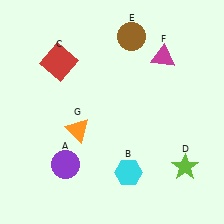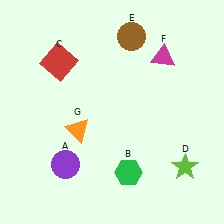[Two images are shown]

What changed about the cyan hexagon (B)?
In Image 1, B is cyan. In Image 2, it changed to green.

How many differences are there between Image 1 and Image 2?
There is 1 difference between the two images.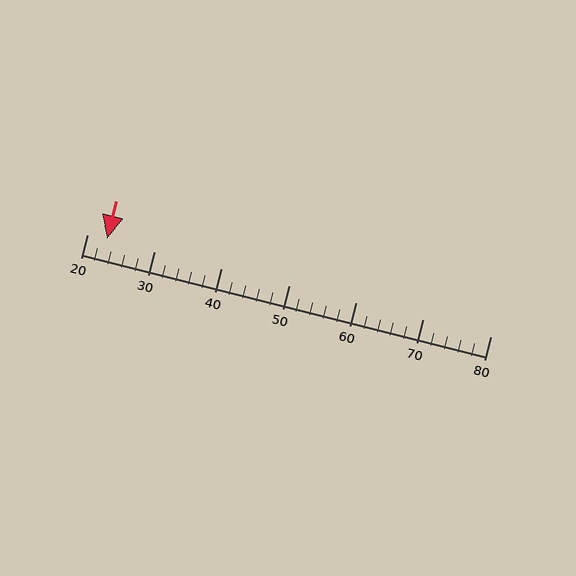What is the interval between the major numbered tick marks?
The major tick marks are spaced 10 units apart.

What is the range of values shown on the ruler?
The ruler shows values from 20 to 80.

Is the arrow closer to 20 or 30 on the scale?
The arrow is closer to 20.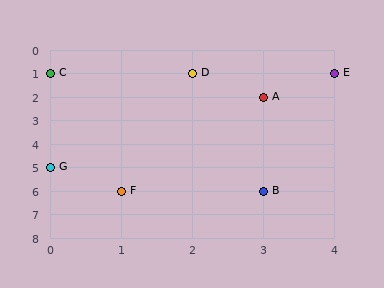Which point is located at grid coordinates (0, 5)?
Point G is at (0, 5).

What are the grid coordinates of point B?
Point B is at grid coordinates (3, 6).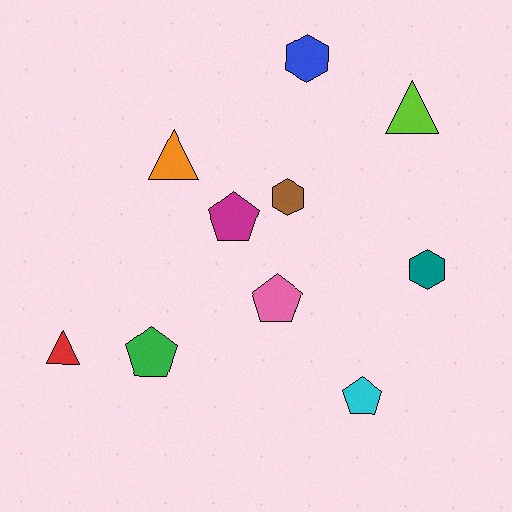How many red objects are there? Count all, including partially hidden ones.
There is 1 red object.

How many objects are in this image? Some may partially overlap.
There are 10 objects.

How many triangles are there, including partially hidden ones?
There are 3 triangles.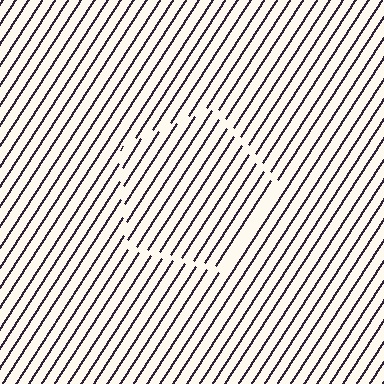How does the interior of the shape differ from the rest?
The interior of the shape contains the same grating, shifted by half a period — the contour is defined by the phase discontinuity where line-ends from the inner and outer gratings abut.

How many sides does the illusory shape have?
5 sides — the line-ends trace a pentagon.